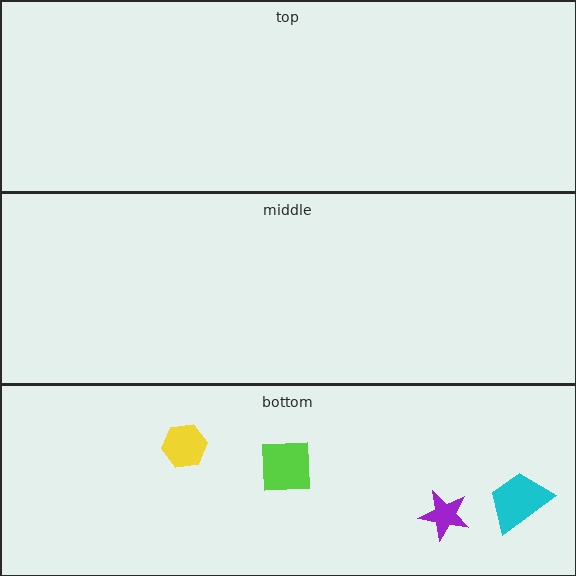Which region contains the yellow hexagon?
The bottom region.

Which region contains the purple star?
The bottom region.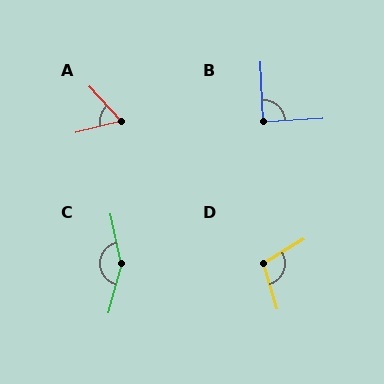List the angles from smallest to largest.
A (61°), B (88°), D (105°), C (153°).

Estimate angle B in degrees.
Approximately 88 degrees.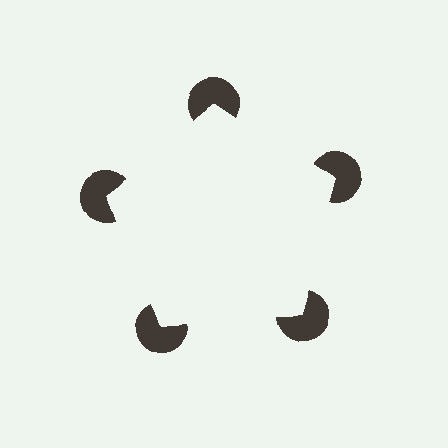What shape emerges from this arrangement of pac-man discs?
An illusory pentagon — its edges are inferred from the aligned wedge cuts in the pac-man discs, not physically drawn.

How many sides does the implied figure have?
5 sides.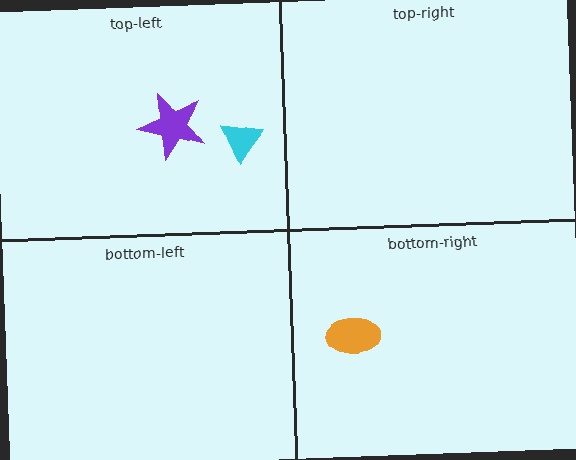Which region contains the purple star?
The top-left region.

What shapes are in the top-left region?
The cyan triangle, the purple star.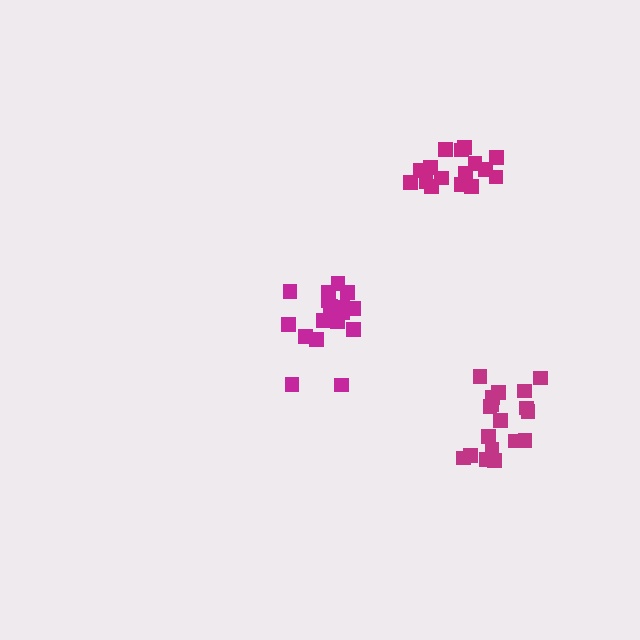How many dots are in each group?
Group 1: 18 dots, Group 2: 16 dots, Group 3: 18 dots (52 total).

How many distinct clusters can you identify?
There are 3 distinct clusters.